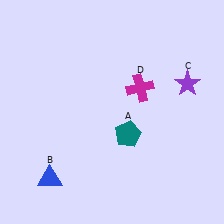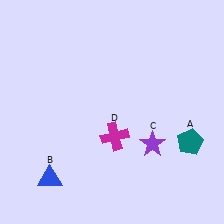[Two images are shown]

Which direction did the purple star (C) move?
The purple star (C) moved down.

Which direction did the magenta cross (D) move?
The magenta cross (D) moved down.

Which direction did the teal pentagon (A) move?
The teal pentagon (A) moved right.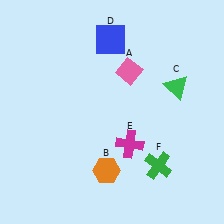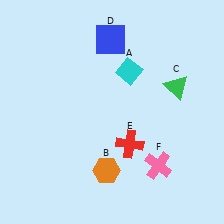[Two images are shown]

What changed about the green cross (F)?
In Image 1, F is green. In Image 2, it changed to pink.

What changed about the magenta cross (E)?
In Image 1, E is magenta. In Image 2, it changed to red.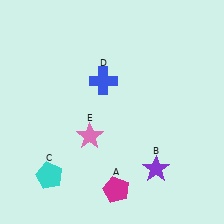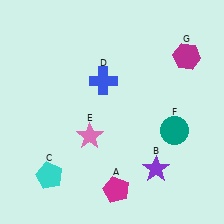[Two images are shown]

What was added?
A teal circle (F), a magenta hexagon (G) were added in Image 2.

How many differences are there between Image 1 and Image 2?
There are 2 differences between the two images.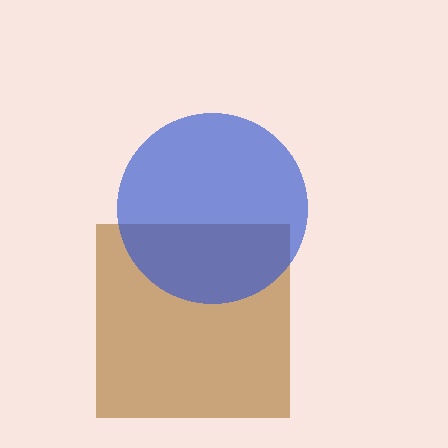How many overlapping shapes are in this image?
There are 2 overlapping shapes in the image.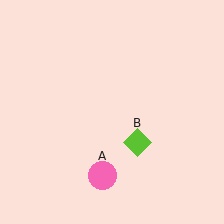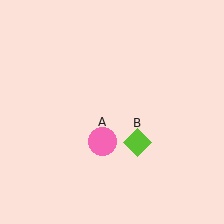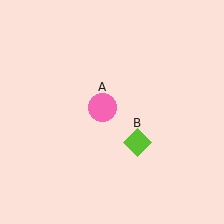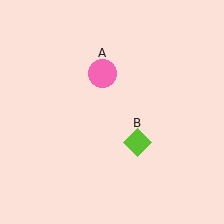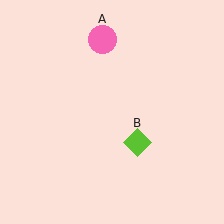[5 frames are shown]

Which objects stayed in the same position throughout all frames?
Lime diamond (object B) remained stationary.